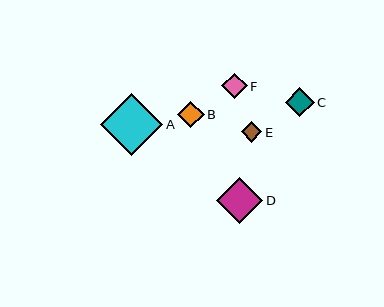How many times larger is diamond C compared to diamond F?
Diamond C is approximately 1.1 times the size of diamond F.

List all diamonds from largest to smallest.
From largest to smallest: A, D, C, B, F, E.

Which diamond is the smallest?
Diamond E is the smallest with a size of approximately 20 pixels.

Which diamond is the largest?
Diamond A is the largest with a size of approximately 62 pixels.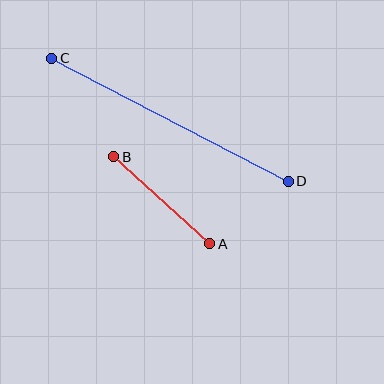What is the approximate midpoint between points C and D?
The midpoint is at approximately (170, 120) pixels.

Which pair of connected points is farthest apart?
Points C and D are farthest apart.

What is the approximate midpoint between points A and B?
The midpoint is at approximately (162, 200) pixels.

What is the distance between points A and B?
The distance is approximately 129 pixels.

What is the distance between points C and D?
The distance is approximately 267 pixels.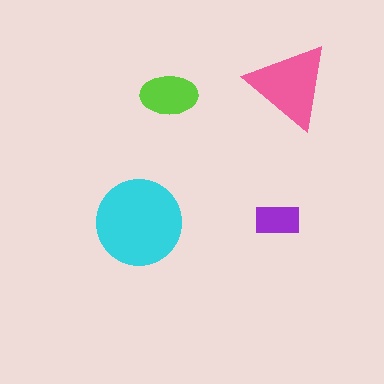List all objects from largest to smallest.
The cyan circle, the pink triangle, the lime ellipse, the purple rectangle.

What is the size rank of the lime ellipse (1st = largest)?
3rd.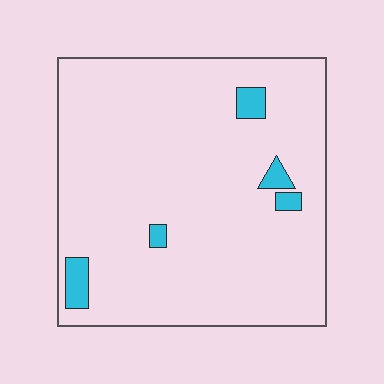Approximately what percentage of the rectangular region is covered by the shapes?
Approximately 5%.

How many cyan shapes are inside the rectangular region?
5.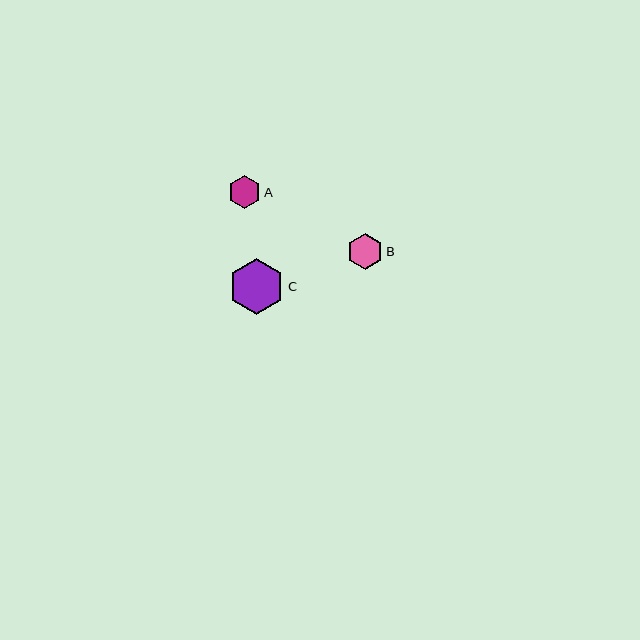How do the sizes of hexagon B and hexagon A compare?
Hexagon B and hexagon A are approximately the same size.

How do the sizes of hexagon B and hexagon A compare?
Hexagon B and hexagon A are approximately the same size.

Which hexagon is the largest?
Hexagon C is the largest with a size of approximately 56 pixels.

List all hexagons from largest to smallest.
From largest to smallest: C, B, A.